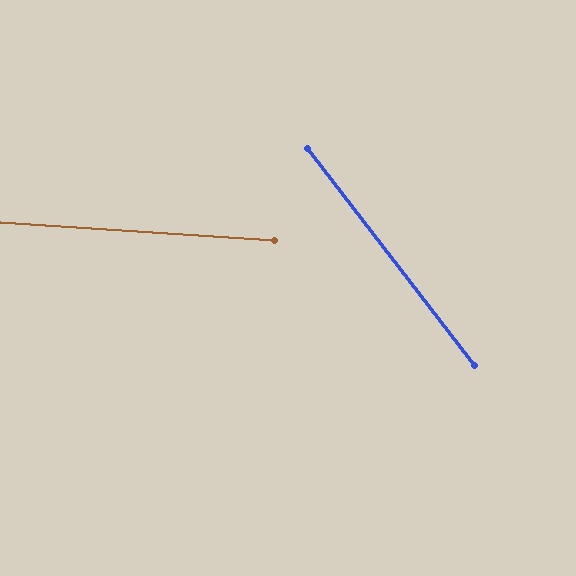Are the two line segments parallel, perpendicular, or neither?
Neither parallel nor perpendicular — they differ by about 49°.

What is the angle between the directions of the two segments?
Approximately 49 degrees.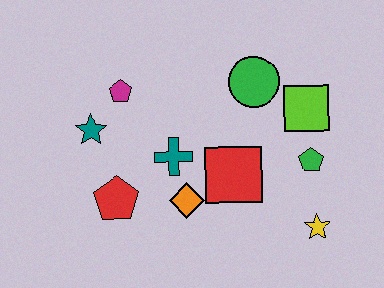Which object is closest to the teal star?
The magenta pentagon is closest to the teal star.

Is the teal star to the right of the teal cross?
No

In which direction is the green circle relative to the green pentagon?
The green circle is above the green pentagon.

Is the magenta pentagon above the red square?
Yes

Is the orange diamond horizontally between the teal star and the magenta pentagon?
No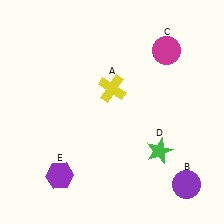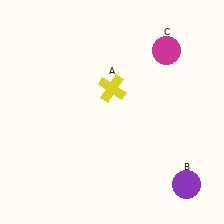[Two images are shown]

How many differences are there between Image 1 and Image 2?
There are 2 differences between the two images.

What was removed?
The purple hexagon (E), the green star (D) were removed in Image 2.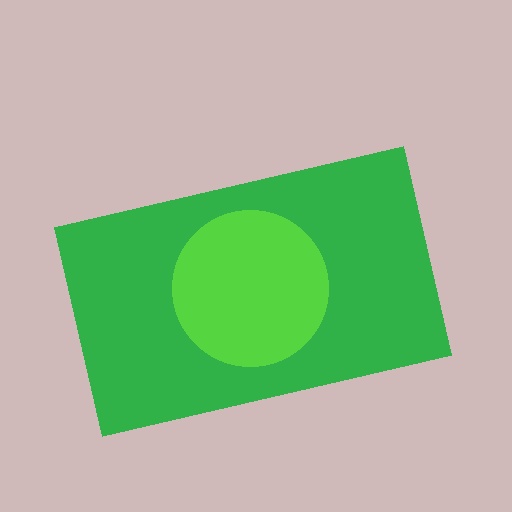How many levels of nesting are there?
2.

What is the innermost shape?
The lime circle.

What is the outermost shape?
The green rectangle.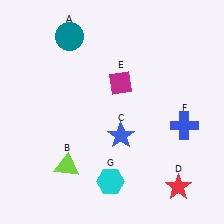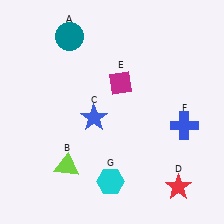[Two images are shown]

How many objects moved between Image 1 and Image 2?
1 object moved between the two images.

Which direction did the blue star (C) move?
The blue star (C) moved left.